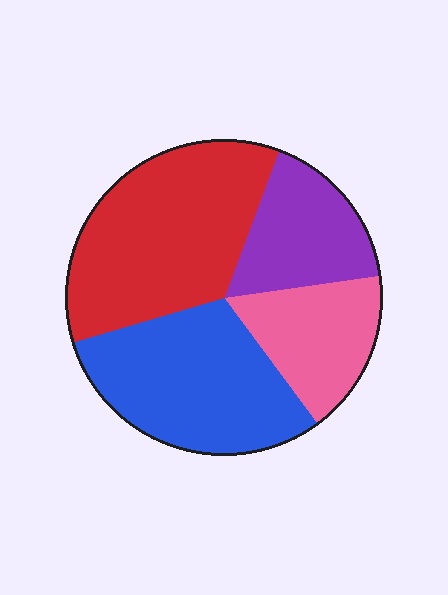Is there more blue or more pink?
Blue.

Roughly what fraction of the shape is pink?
Pink takes up about one sixth (1/6) of the shape.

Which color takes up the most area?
Red, at roughly 35%.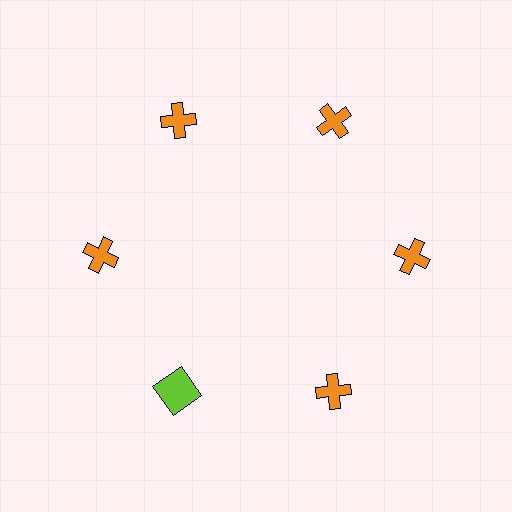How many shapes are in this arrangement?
There are 6 shapes arranged in a ring pattern.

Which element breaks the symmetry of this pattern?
The lime square at roughly the 7 o'clock position breaks the symmetry. All other shapes are orange crosses.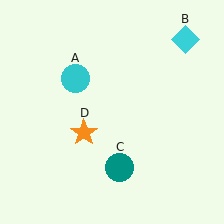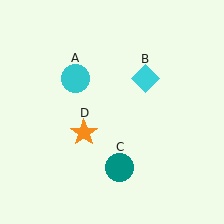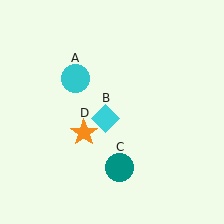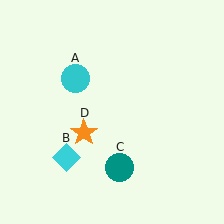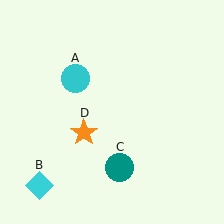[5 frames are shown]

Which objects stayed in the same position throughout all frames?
Cyan circle (object A) and teal circle (object C) and orange star (object D) remained stationary.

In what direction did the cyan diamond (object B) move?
The cyan diamond (object B) moved down and to the left.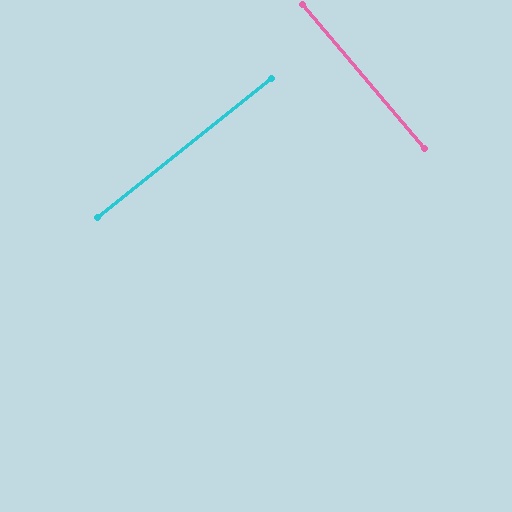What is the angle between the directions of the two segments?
Approximately 88 degrees.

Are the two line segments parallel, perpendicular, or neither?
Perpendicular — they meet at approximately 88°.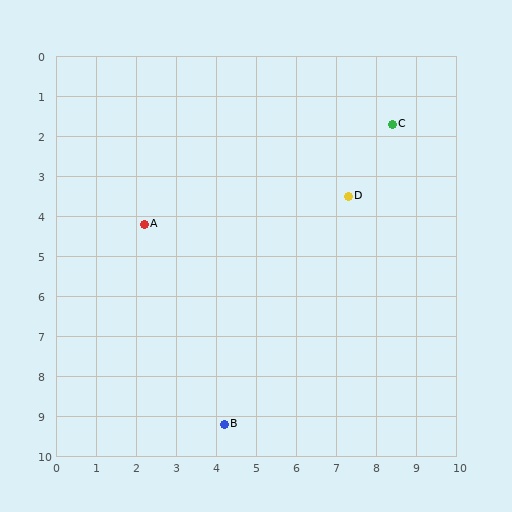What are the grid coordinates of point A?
Point A is at approximately (2.2, 4.2).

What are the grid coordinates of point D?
Point D is at approximately (7.3, 3.5).